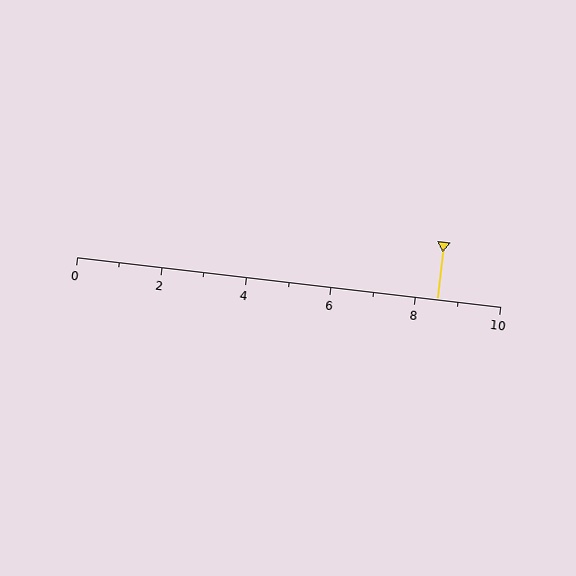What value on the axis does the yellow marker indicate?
The marker indicates approximately 8.5.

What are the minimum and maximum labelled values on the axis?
The axis runs from 0 to 10.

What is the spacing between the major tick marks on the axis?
The major ticks are spaced 2 apart.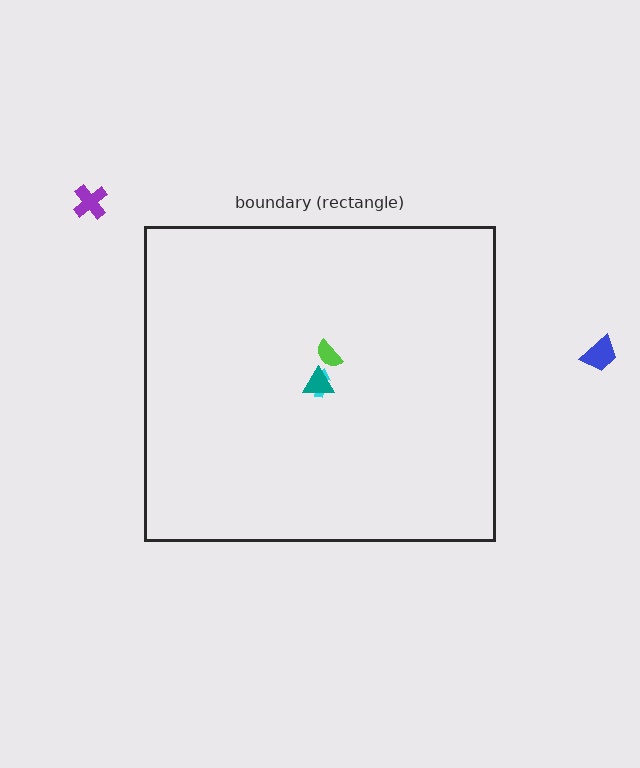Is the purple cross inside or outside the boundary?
Outside.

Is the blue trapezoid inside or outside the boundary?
Outside.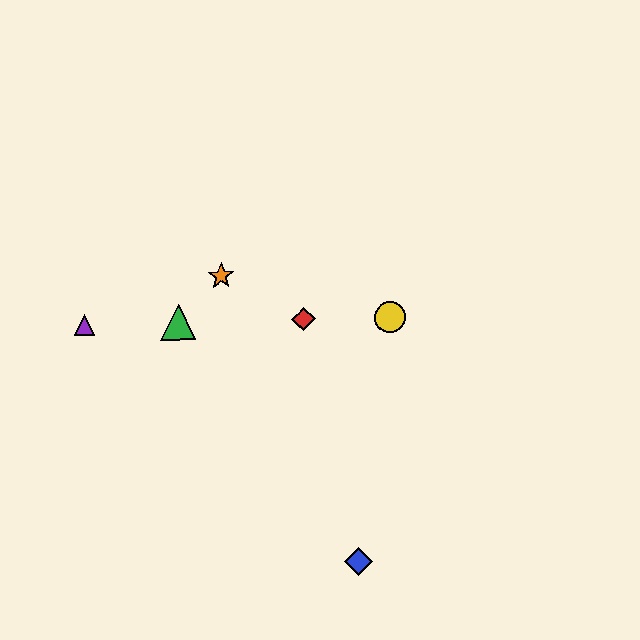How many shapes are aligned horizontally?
4 shapes (the red diamond, the green triangle, the yellow circle, the purple triangle) are aligned horizontally.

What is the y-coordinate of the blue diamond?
The blue diamond is at y≈562.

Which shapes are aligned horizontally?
The red diamond, the green triangle, the yellow circle, the purple triangle are aligned horizontally.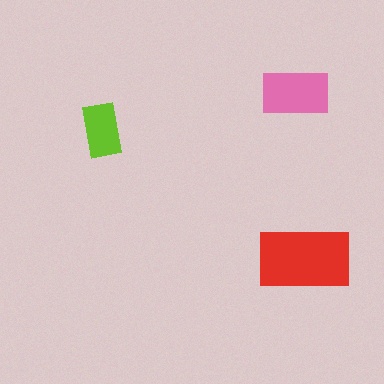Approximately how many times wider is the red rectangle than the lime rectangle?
About 1.5 times wider.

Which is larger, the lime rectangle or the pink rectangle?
The pink one.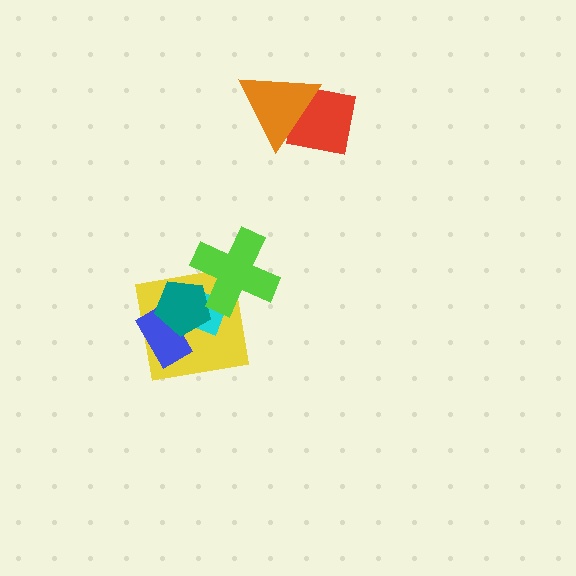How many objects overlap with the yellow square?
4 objects overlap with the yellow square.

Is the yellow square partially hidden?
Yes, it is partially covered by another shape.